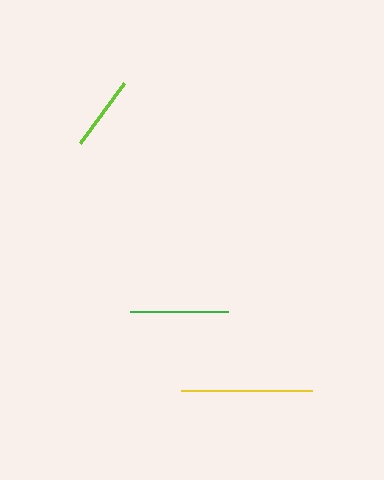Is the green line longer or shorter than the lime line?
The green line is longer than the lime line.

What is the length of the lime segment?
The lime segment is approximately 75 pixels long.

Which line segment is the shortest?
The lime line is the shortest at approximately 75 pixels.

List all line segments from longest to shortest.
From longest to shortest: yellow, green, lime.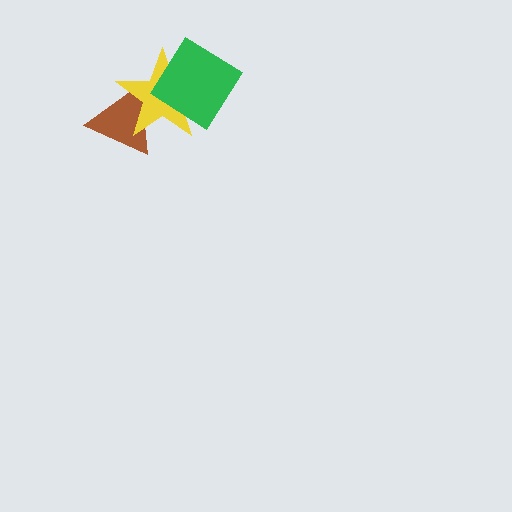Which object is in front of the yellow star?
The green diamond is in front of the yellow star.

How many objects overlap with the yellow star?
2 objects overlap with the yellow star.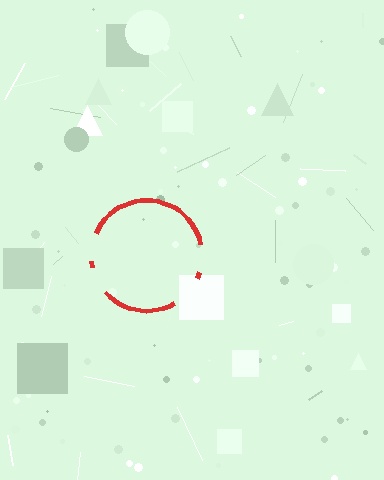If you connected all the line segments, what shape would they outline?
They would outline a circle.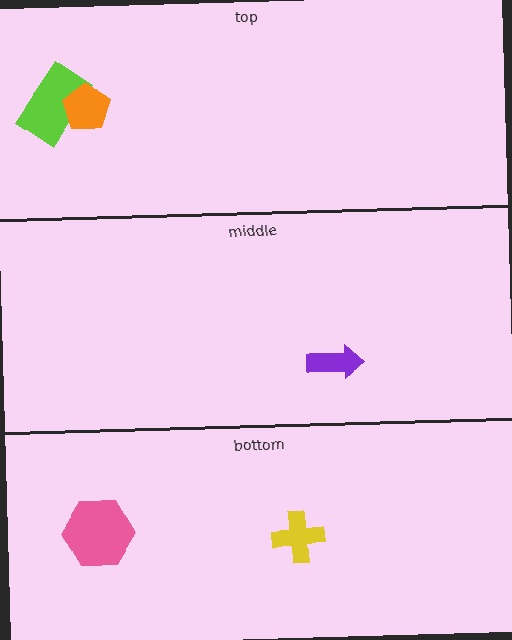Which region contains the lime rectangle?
The top region.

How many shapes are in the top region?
2.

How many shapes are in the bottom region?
2.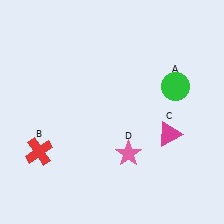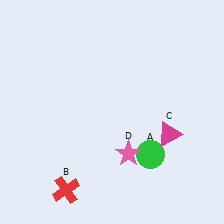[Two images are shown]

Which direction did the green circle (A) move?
The green circle (A) moved down.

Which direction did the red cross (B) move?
The red cross (B) moved down.